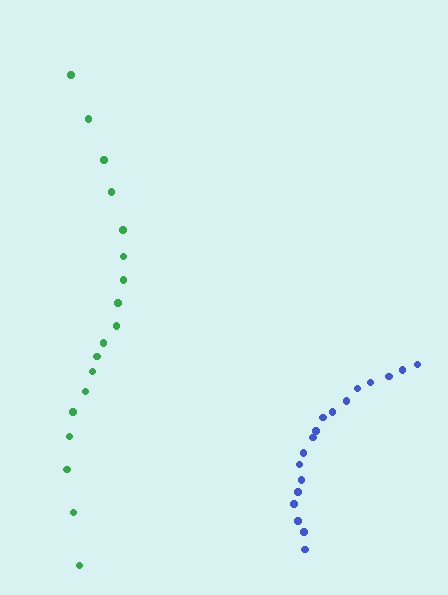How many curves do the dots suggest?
There are 2 distinct paths.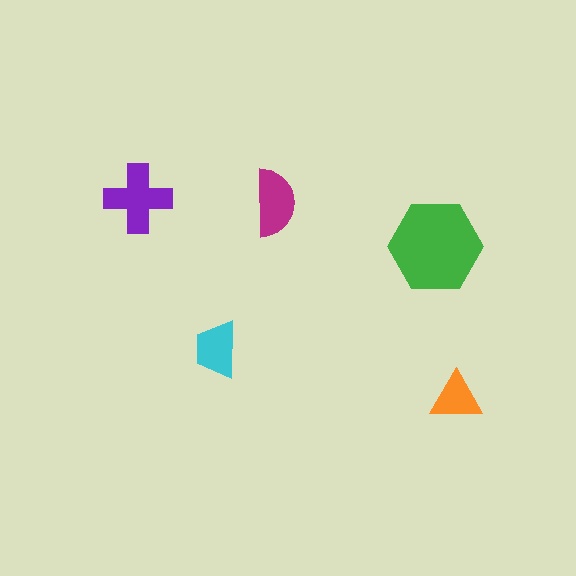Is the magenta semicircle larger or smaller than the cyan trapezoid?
Larger.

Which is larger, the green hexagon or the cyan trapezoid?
The green hexagon.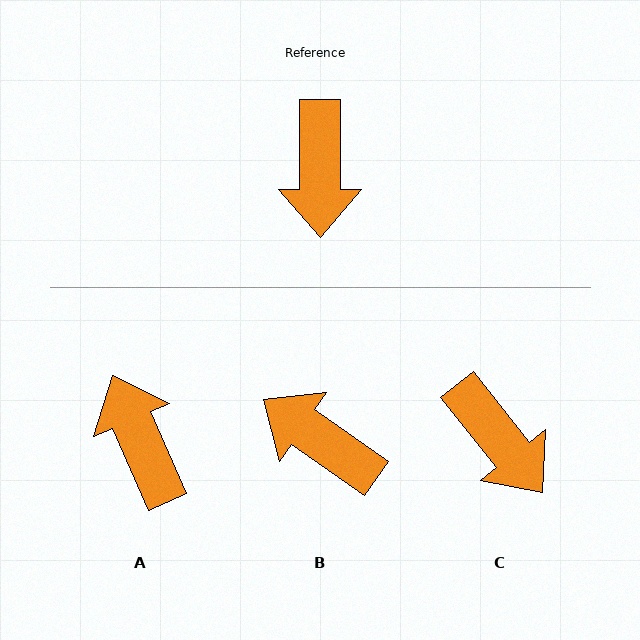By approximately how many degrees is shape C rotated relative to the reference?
Approximately 38 degrees counter-clockwise.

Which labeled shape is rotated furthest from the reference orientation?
A, about 157 degrees away.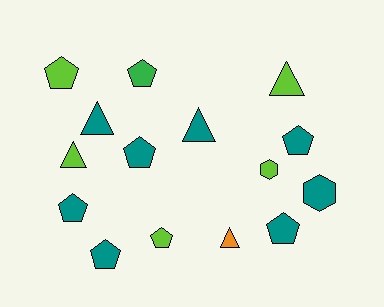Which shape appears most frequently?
Pentagon, with 8 objects.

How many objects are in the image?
There are 15 objects.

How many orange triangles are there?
There is 1 orange triangle.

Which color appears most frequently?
Teal, with 8 objects.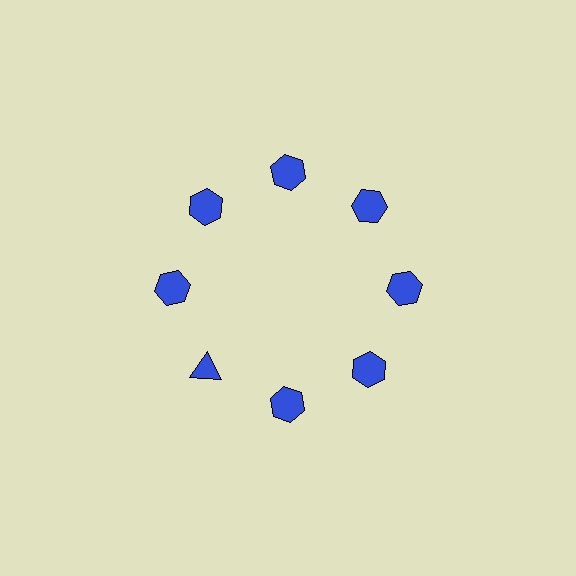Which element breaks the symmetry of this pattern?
The blue triangle at roughly the 8 o'clock position breaks the symmetry. All other shapes are blue hexagons.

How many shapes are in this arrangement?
There are 8 shapes arranged in a ring pattern.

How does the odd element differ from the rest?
It has a different shape: triangle instead of hexagon.